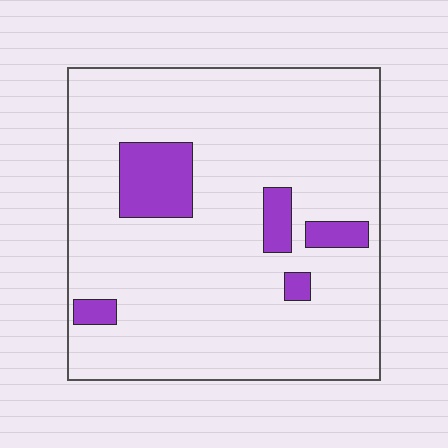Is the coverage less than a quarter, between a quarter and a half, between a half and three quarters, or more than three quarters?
Less than a quarter.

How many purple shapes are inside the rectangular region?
5.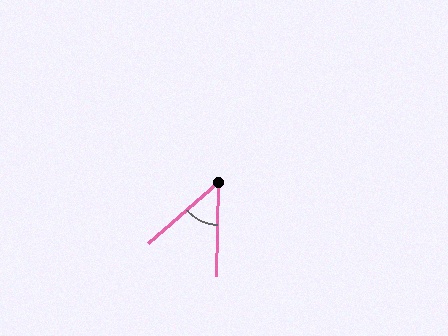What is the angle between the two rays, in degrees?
Approximately 48 degrees.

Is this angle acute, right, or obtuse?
It is acute.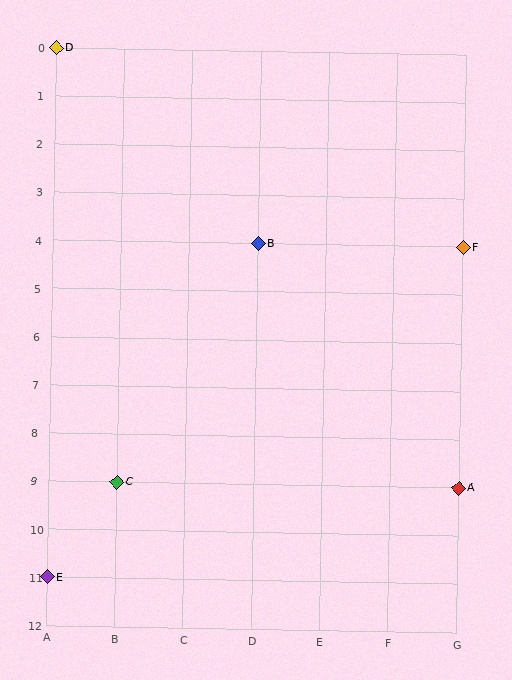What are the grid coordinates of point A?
Point A is at grid coordinates (G, 9).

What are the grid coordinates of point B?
Point B is at grid coordinates (D, 4).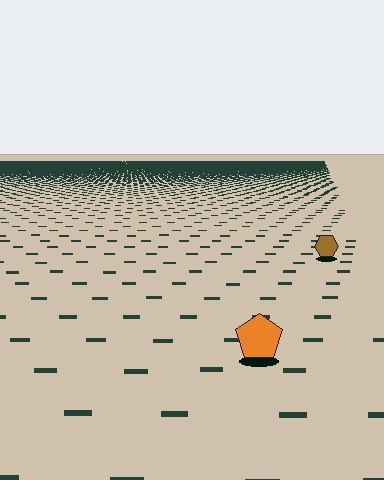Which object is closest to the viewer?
The orange pentagon is closest. The texture marks near it are larger and more spread out.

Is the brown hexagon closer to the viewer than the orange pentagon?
No. The orange pentagon is closer — you can tell from the texture gradient: the ground texture is coarser near it.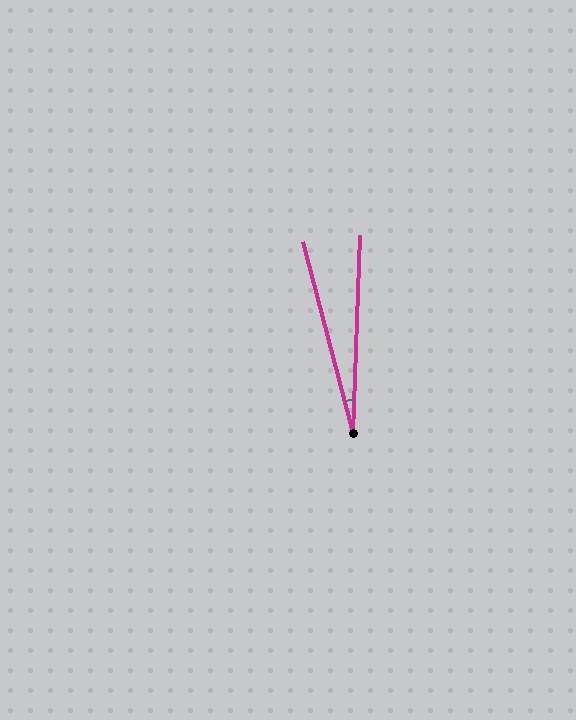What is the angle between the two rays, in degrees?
Approximately 17 degrees.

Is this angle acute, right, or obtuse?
It is acute.